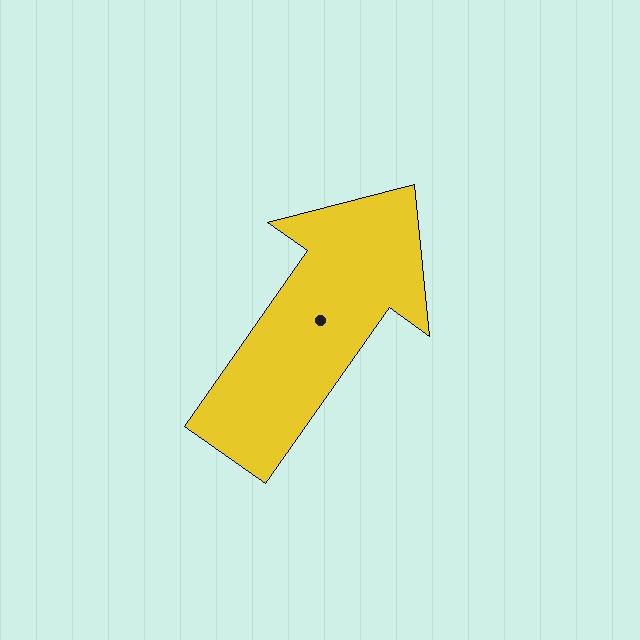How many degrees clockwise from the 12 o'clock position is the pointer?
Approximately 35 degrees.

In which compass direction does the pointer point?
Northeast.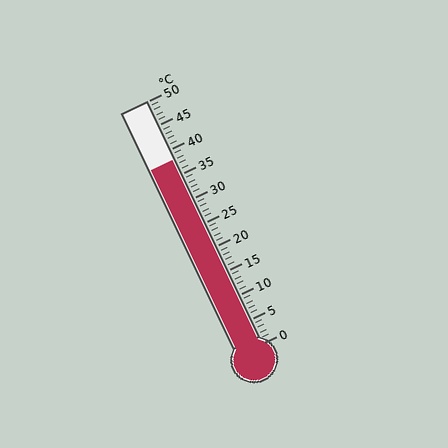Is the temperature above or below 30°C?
The temperature is above 30°C.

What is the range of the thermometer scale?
The thermometer scale ranges from 0°C to 50°C.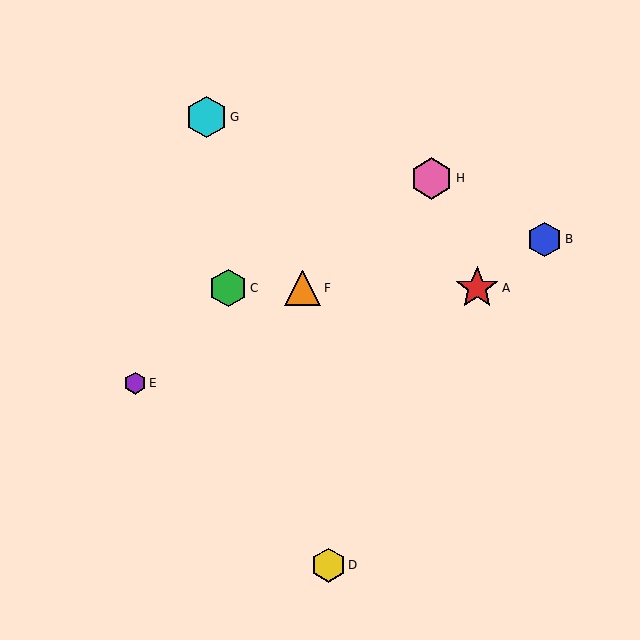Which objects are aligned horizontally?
Objects A, C, F are aligned horizontally.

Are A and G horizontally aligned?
No, A is at y≈288 and G is at y≈117.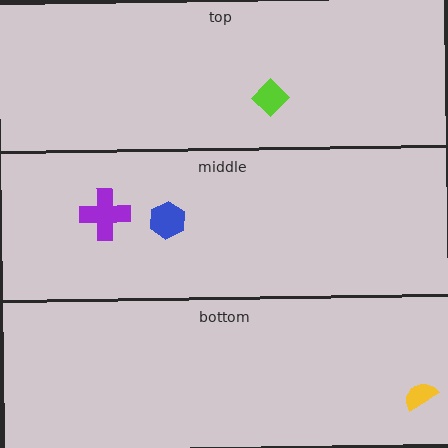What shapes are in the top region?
The lime diamond.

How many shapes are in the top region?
1.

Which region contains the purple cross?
The middle region.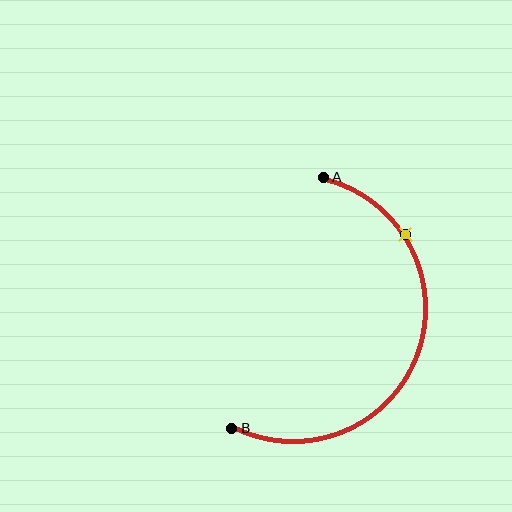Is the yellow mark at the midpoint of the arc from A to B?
No. The yellow mark lies on the arc but is closer to endpoint A. The arc midpoint would be at the point on the curve equidistant along the arc from both A and B.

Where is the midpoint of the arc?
The arc midpoint is the point on the curve farthest from the straight line joining A and B. It sits to the right of that line.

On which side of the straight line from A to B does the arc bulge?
The arc bulges to the right of the straight line connecting A and B.